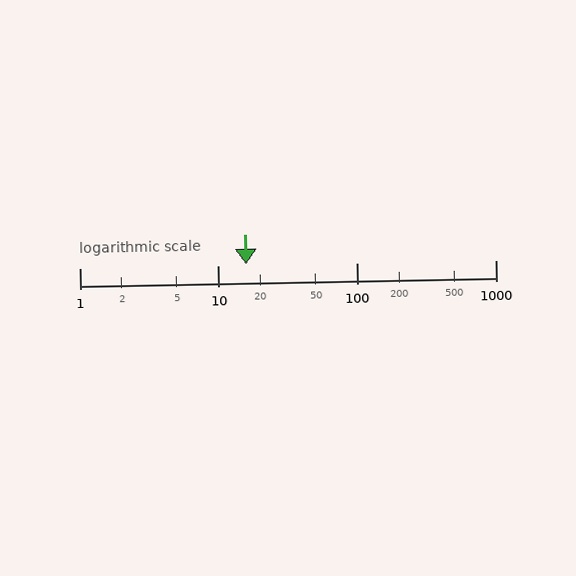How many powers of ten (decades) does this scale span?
The scale spans 3 decades, from 1 to 1000.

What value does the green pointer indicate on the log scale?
The pointer indicates approximately 16.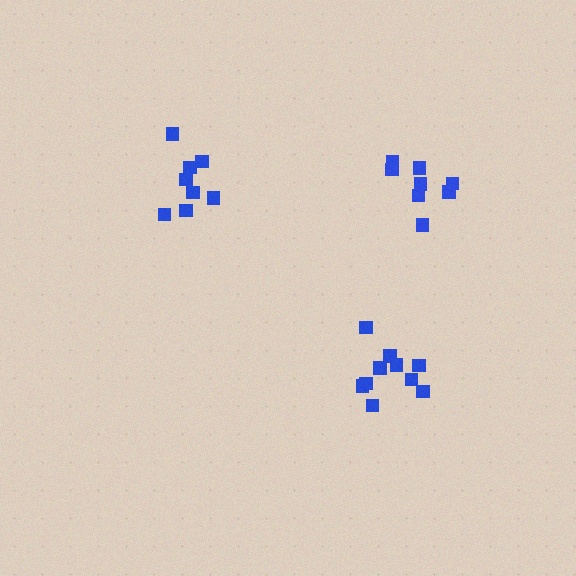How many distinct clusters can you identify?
There are 3 distinct clusters.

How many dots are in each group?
Group 1: 8 dots, Group 2: 10 dots, Group 3: 8 dots (26 total).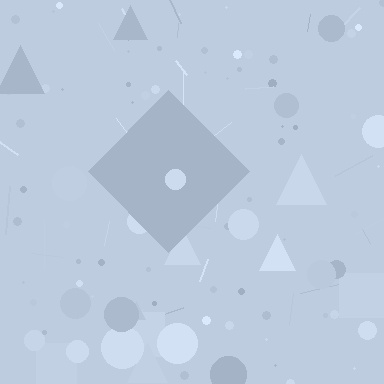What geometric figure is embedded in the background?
A diamond is embedded in the background.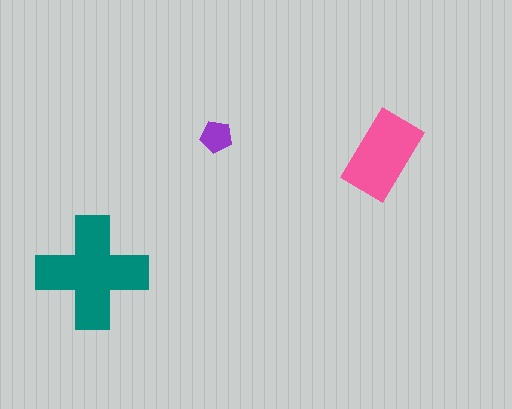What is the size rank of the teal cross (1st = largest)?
1st.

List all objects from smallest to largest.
The purple pentagon, the pink rectangle, the teal cross.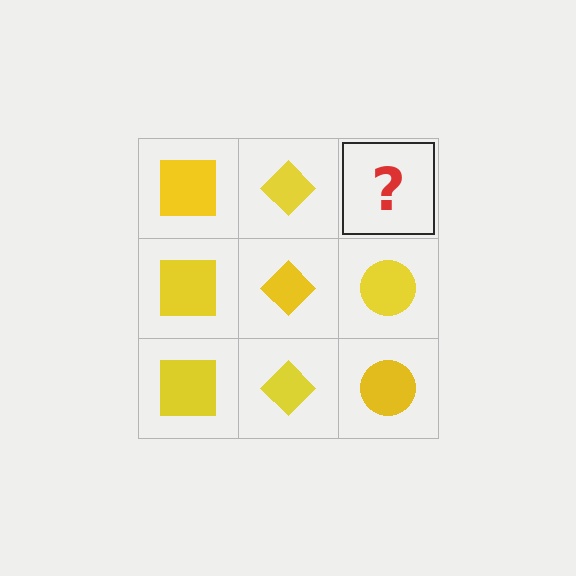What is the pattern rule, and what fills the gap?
The rule is that each column has a consistent shape. The gap should be filled with a yellow circle.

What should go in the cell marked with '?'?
The missing cell should contain a yellow circle.